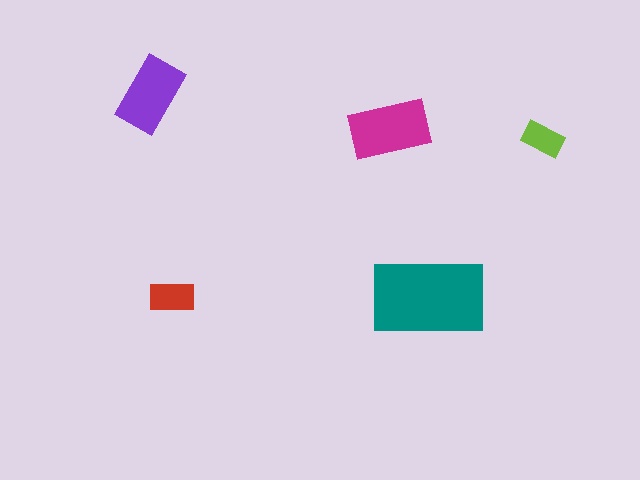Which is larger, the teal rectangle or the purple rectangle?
The teal one.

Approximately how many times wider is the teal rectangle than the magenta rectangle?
About 1.5 times wider.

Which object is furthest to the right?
The lime rectangle is rightmost.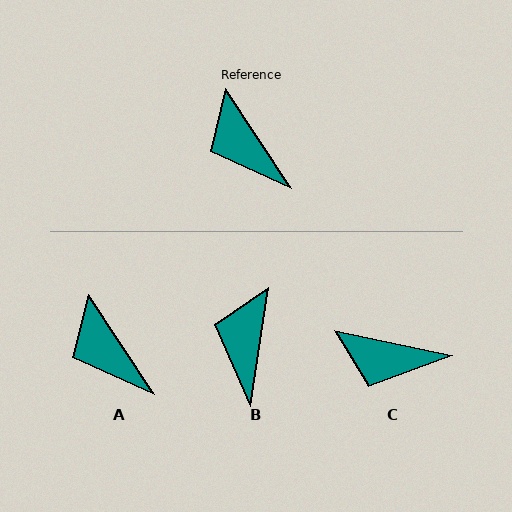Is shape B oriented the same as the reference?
No, it is off by about 42 degrees.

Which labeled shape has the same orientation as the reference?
A.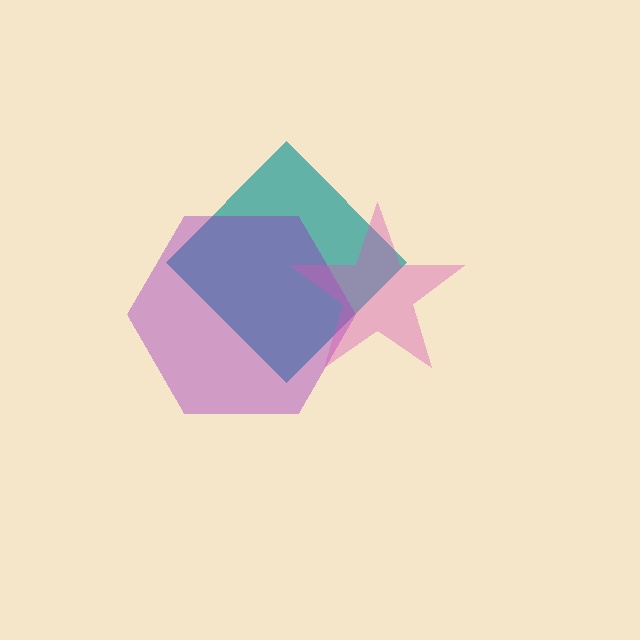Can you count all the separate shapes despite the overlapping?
Yes, there are 3 separate shapes.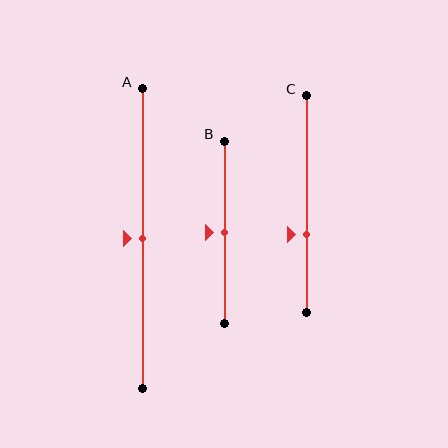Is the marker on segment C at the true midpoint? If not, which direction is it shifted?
No, the marker on segment C is shifted downward by about 14% of the segment length.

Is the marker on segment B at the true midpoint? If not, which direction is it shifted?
Yes, the marker on segment B is at the true midpoint.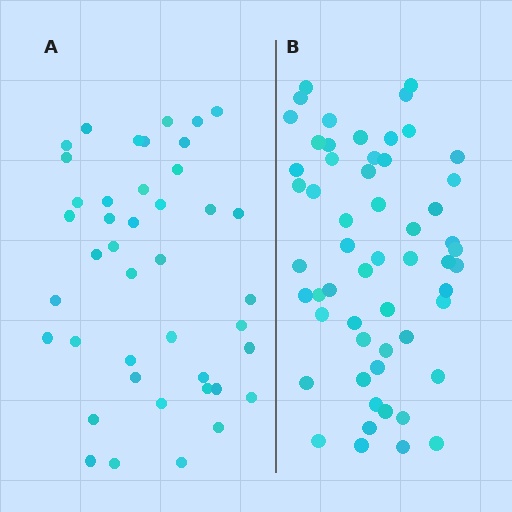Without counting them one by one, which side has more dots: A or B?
Region B (the right region) has more dots.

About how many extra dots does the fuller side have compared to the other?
Region B has approximately 15 more dots than region A.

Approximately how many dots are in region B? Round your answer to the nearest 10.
About 60 dots. (The exact count is 56, which rounds to 60.)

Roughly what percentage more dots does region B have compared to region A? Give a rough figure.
About 35% more.